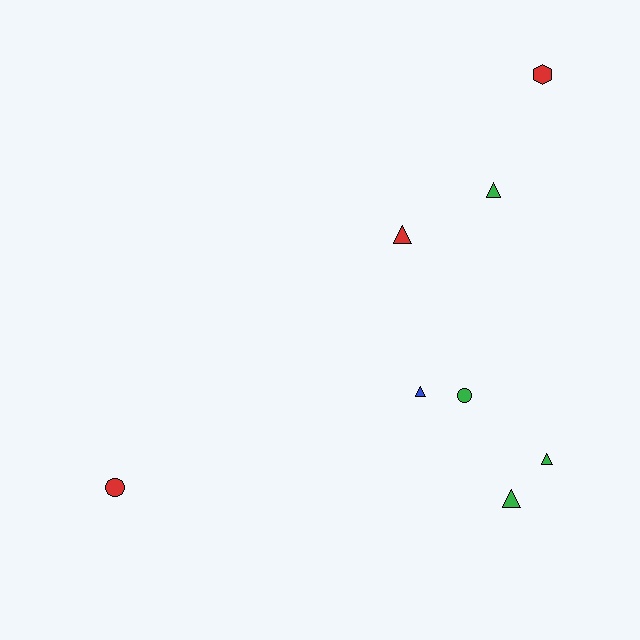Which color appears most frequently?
Green, with 4 objects.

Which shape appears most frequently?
Triangle, with 5 objects.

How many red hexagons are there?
There is 1 red hexagon.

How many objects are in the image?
There are 8 objects.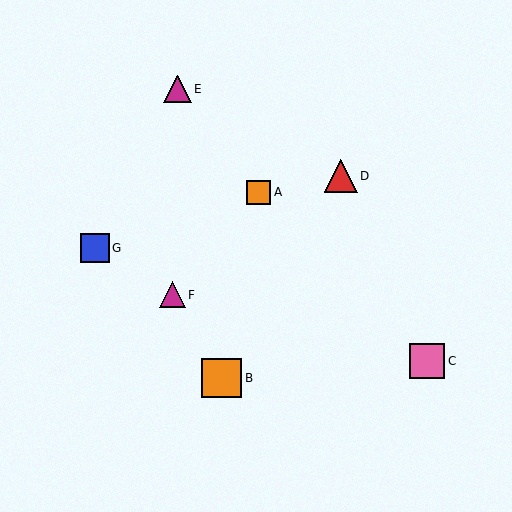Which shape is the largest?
The orange square (labeled B) is the largest.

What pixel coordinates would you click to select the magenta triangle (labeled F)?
Click at (172, 295) to select the magenta triangle F.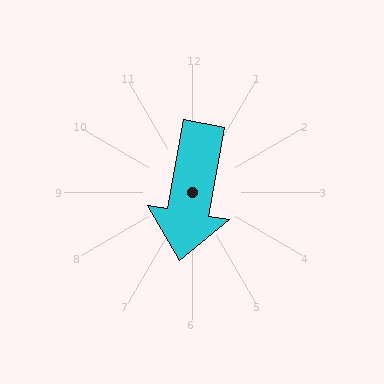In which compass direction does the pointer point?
South.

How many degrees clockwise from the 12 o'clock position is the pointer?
Approximately 190 degrees.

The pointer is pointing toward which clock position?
Roughly 6 o'clock.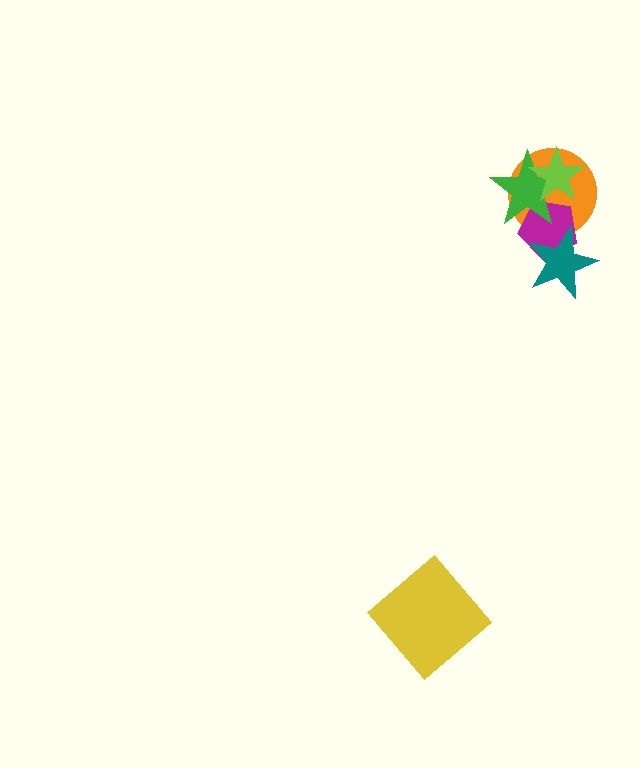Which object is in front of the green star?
The lime star is in front of the green star.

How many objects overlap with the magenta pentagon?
4 objects overlap with the magenta pentagon.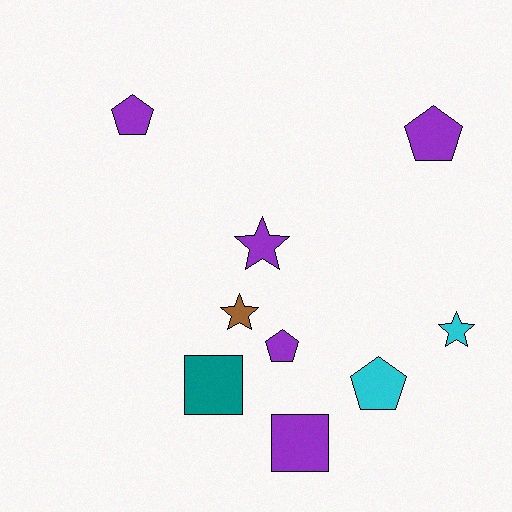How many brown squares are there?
There are no brown squares.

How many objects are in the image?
There are 9 objects.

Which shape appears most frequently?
Pentagon, with 4 objects.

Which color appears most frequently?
Purple, with 5 objects.